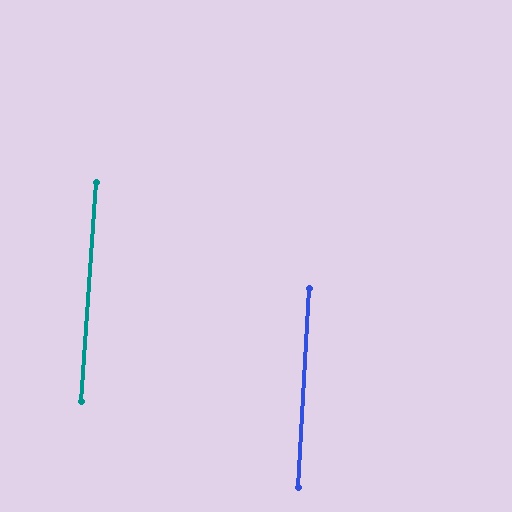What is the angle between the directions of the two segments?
Approximately 1 degree.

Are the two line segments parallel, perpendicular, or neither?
Parallel — their directions differ by only 0.7°.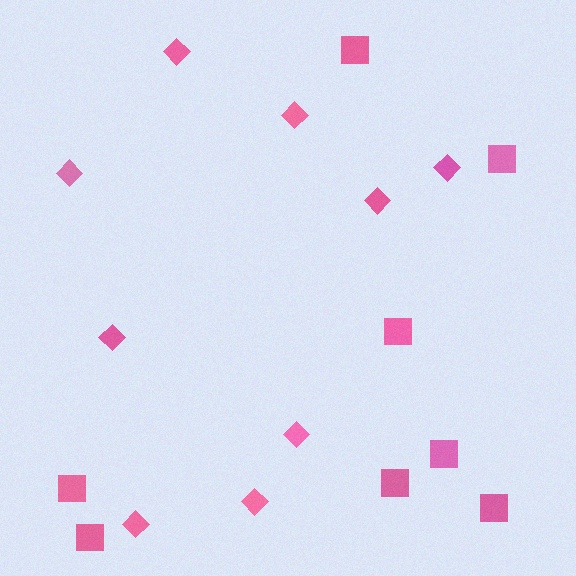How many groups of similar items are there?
There are 2 groups: one group of diamonds (9) and one group of squares (8).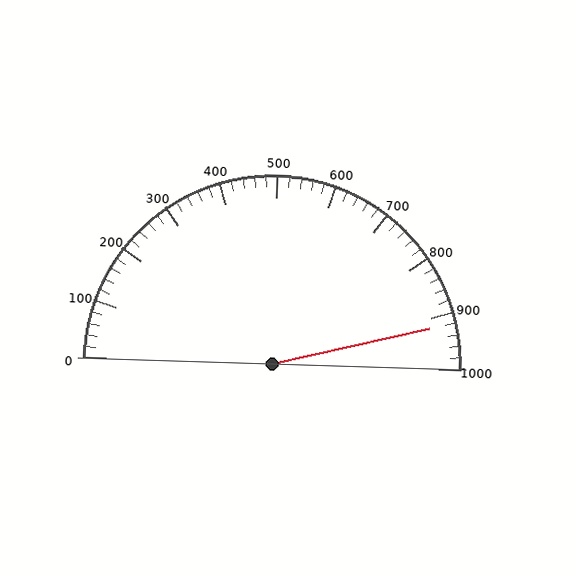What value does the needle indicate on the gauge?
The needle indicates approximately 920.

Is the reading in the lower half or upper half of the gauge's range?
The reading is in the upper half of the range (0 to 1000).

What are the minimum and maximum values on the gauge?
The gauge ranges from 0 to 1000.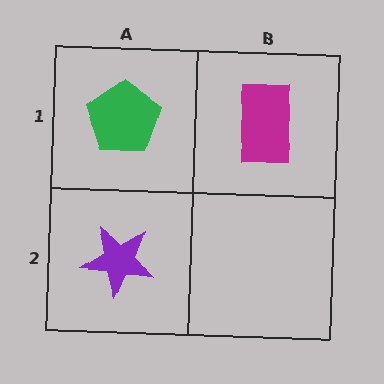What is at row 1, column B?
A magenta rectangle.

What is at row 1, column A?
A green pentagon.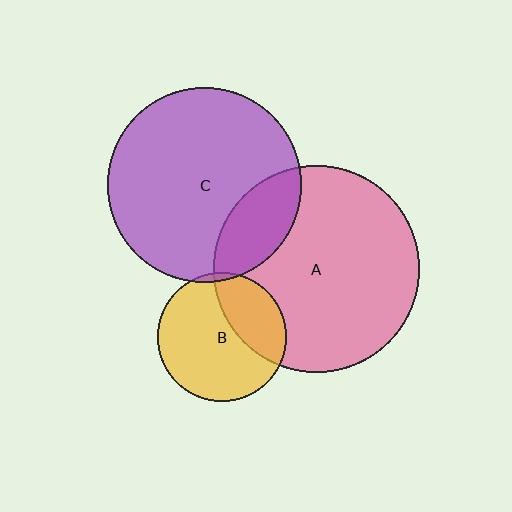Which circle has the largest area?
Circle A (pink).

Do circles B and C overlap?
Yes.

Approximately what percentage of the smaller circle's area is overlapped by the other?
Approximately 5%.